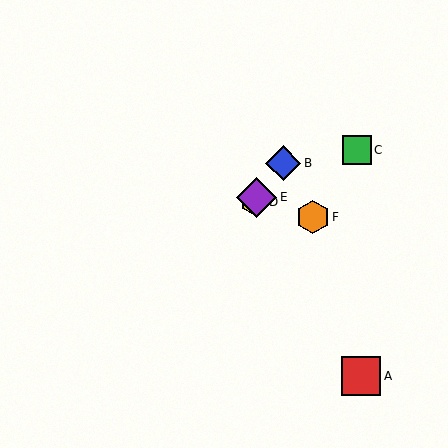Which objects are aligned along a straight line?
Objects B, D, E are aligned along a straight line.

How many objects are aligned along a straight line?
3 objects (B, D, E) are aligned along a straight line.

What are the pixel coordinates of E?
Object E is at (257, 197).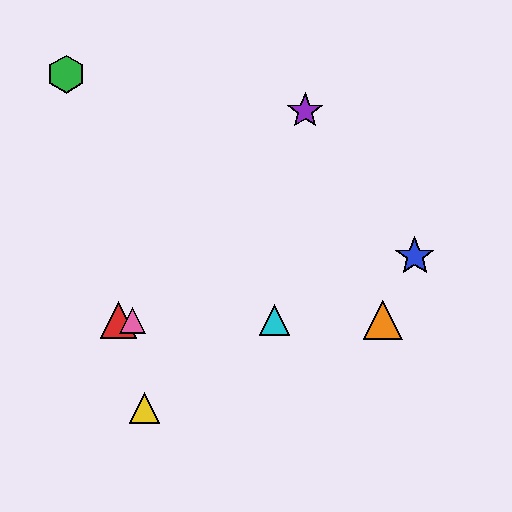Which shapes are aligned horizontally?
The red triangle, the orange triangle, the cyan triangle, the pink triangle are aligned horizontally.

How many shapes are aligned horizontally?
4 shapes (the red triangle, the orange triangle, the cyan triangle, the pink triangle) are aligned horizontally.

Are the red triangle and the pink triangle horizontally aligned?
Yes, both are at y≈320.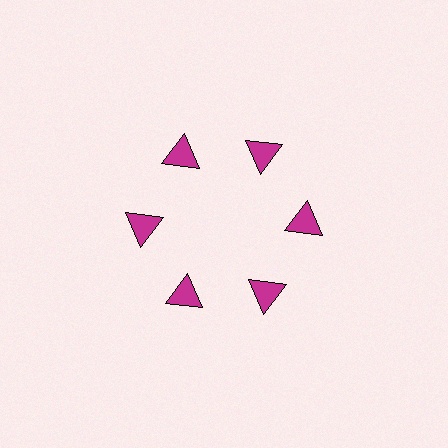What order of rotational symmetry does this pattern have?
This pattern has 6-fold rotational symmetry.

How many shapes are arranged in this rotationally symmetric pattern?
There are 6 shapes, arranged in 6 groups of 1.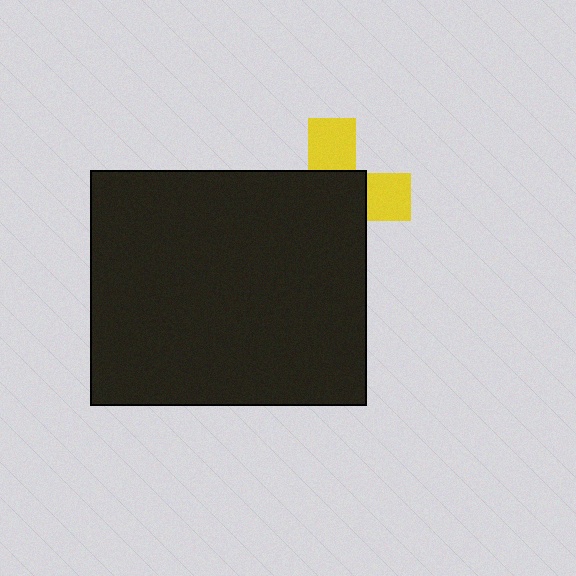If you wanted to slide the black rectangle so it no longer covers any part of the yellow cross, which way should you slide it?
Slide it toward the lower-left — that is the most direct way to separate the two shapes.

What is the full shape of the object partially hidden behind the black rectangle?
The partially hidden object is a yellow cross.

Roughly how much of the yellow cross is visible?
A small part of it is visible (roughly 36%).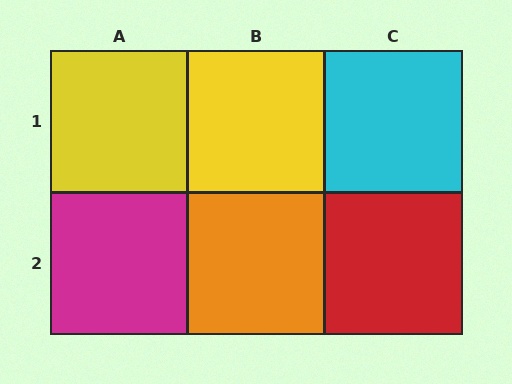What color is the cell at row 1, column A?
Yellow.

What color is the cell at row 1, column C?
Cyan.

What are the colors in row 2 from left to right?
Magenta, orange, red.